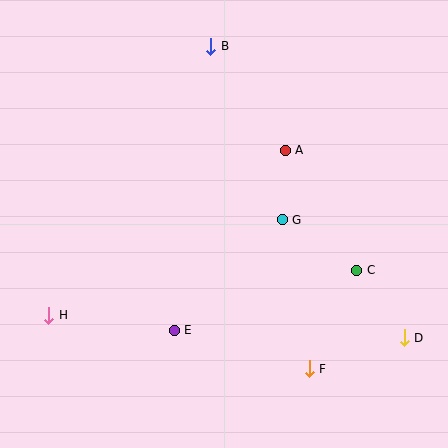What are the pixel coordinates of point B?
Point B is at (211, 46).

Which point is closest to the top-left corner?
Point B is closest to the top-left corner.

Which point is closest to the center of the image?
Point G at (282, 220) is closest to the center.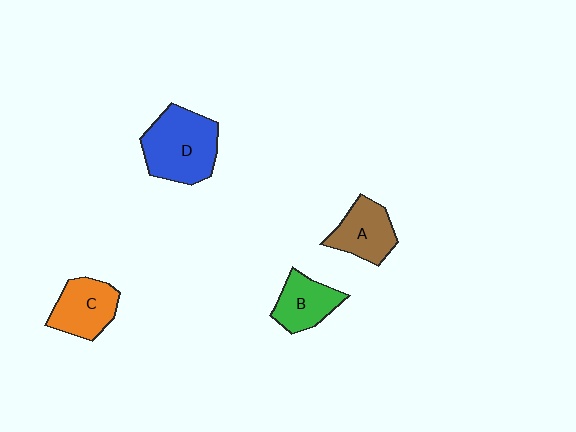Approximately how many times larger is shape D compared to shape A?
Approximately 1.6 times.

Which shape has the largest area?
Shape D (blue).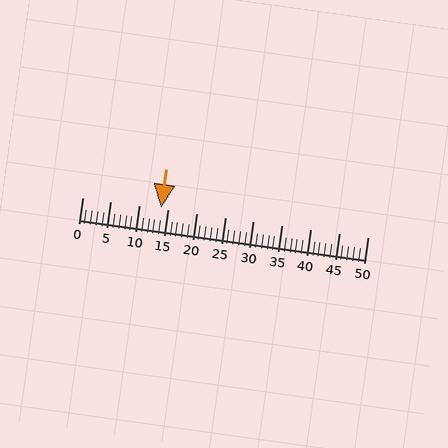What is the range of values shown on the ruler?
The ruler shows values from 0 to 50.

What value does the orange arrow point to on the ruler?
The orange arrow points to approximately 14.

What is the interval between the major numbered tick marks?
The major tick marks are spaced 5 units apart.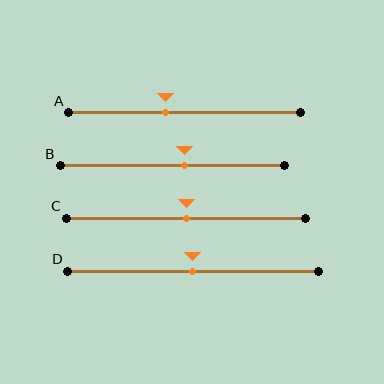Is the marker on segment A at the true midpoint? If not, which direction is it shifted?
No, the marker on segment A is shifted to the left by about 8% of the segment length.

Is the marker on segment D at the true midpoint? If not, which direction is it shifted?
Yes, the marker on segment D is at the true midpoint.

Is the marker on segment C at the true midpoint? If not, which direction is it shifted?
Yes, the marker on segment C is at the true midpoint.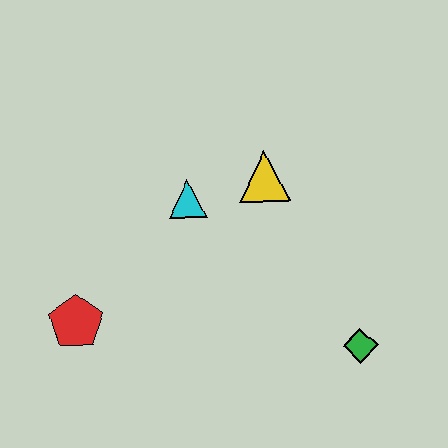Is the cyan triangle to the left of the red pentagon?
No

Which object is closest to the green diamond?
The yellow triangle is closest to the green diamond.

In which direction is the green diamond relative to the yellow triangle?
The green diamond is below the yellow triangle.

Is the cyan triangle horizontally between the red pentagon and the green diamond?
Yes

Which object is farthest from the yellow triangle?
The red pentagon is farthest from the yellow triangle.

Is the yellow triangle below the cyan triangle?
No